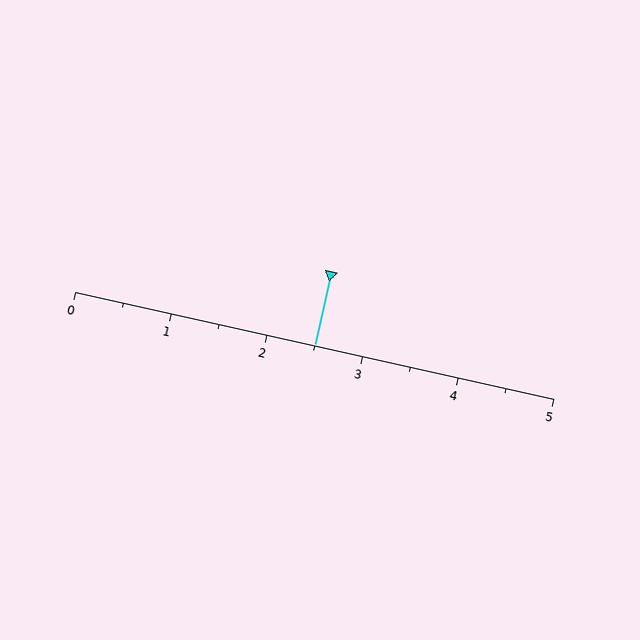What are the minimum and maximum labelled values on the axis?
The axis runs from 0 to 5.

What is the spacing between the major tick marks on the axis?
The major ticks are spaced 1 apart.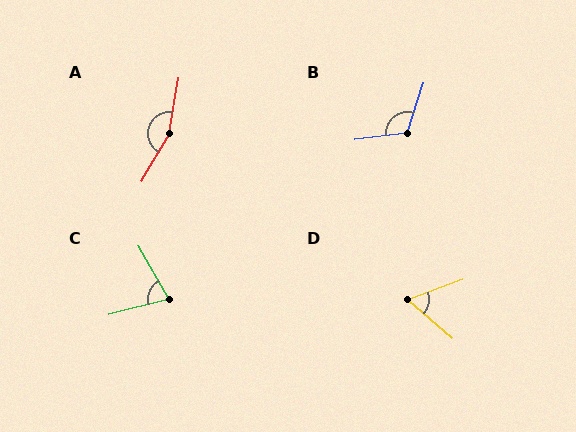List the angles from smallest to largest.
D (61°), C (75°), B (115°), A (159°).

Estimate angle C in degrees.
Approximately 75 degrees.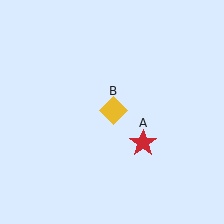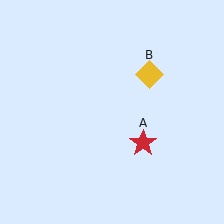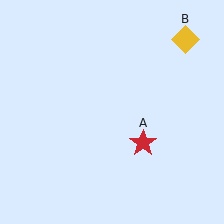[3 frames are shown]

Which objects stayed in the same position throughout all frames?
Red star (object A) remained stationary.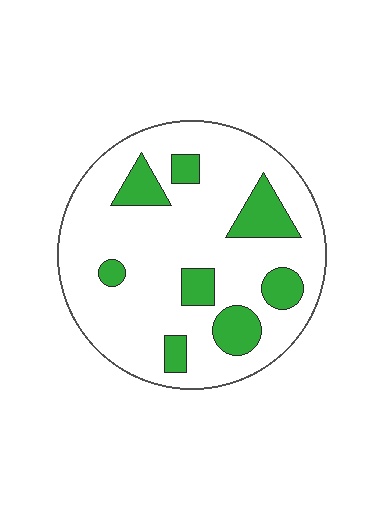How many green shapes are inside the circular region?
8.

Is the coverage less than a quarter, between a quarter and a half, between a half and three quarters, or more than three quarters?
Less than a quarter.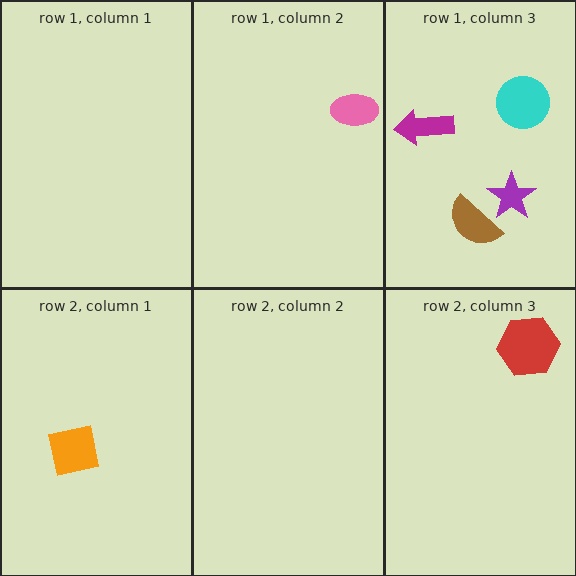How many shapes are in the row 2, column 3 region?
1.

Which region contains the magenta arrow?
The row 1, column 3 region.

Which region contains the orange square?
The row 2, column 1 region.